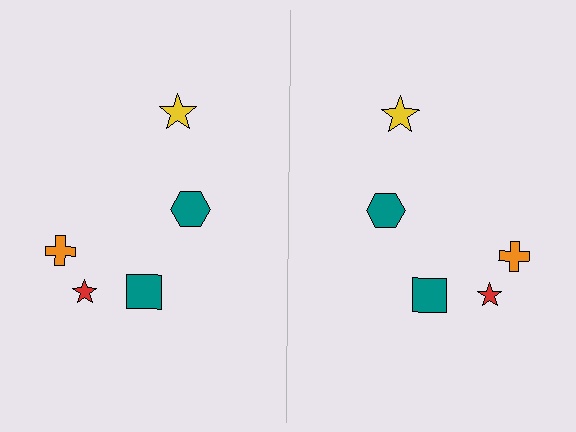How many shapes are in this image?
There are 10 shapes in this image.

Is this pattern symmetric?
Yes, this pattern has bilateral (reflection) symmetry.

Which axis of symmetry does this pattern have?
The pattern has a vertical axis of symmetry running through the center of the image.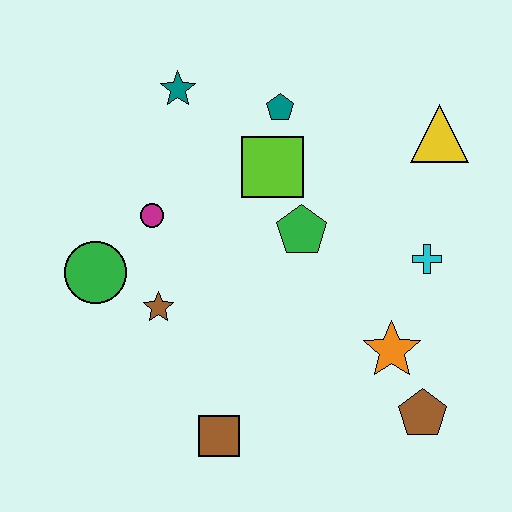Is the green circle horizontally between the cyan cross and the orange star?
No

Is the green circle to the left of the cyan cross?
Yes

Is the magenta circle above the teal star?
No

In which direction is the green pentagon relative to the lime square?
The green pentagon is below the lime square.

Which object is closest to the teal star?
The teal pentagon is closest to the teal star.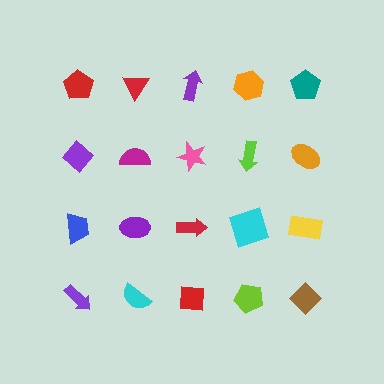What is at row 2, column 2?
A magenta semicircle.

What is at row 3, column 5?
A yellow rectangle.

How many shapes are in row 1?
5 shapes.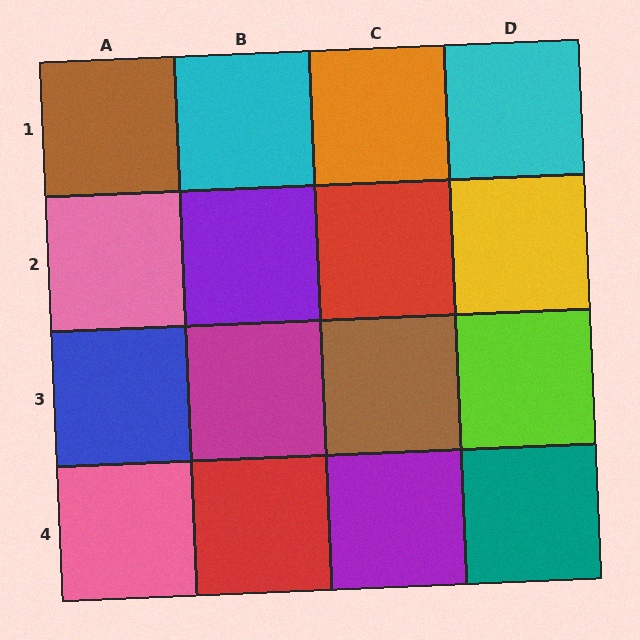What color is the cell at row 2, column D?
Yellow.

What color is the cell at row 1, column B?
Cyan.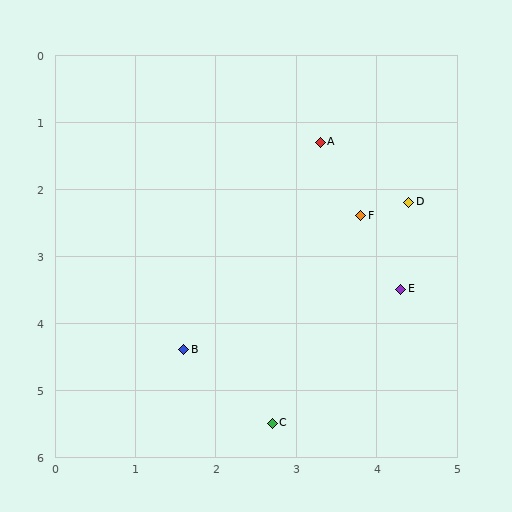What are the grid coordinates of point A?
Point A is at approximately (3.3, 1.3).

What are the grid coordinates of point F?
Point F is at approximately (3.8, 2.4).